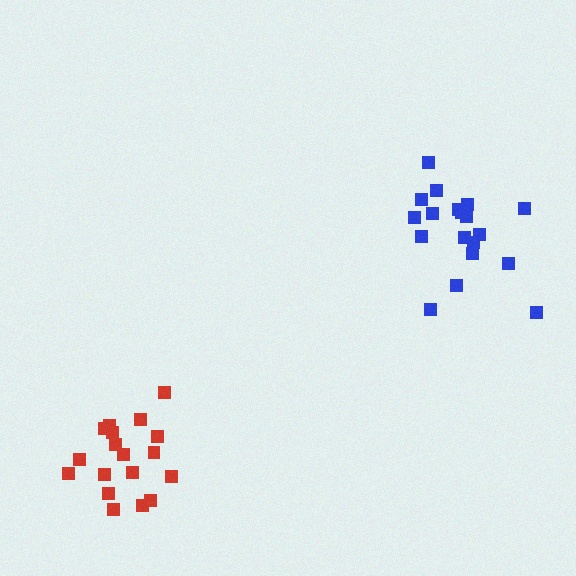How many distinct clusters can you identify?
There are 2 distinct clusters.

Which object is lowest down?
The red cluster is bottommost.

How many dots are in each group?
Group 1: 18 dots, Group 2: 19 dots (37 total).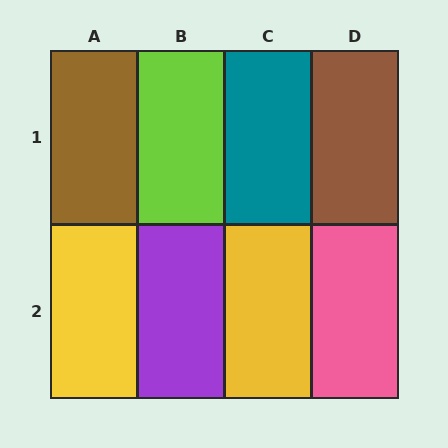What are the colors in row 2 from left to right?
Yellow, purple, yellow, pink.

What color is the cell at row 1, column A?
Brown.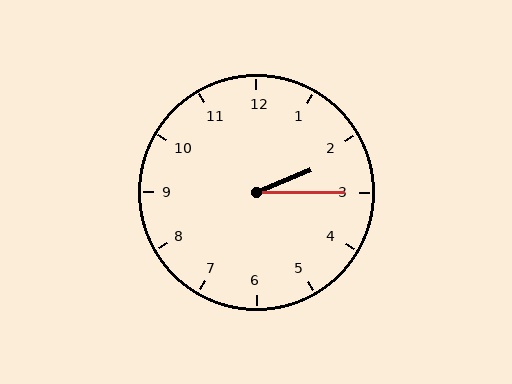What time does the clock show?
2:15.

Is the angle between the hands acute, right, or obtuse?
It is acute.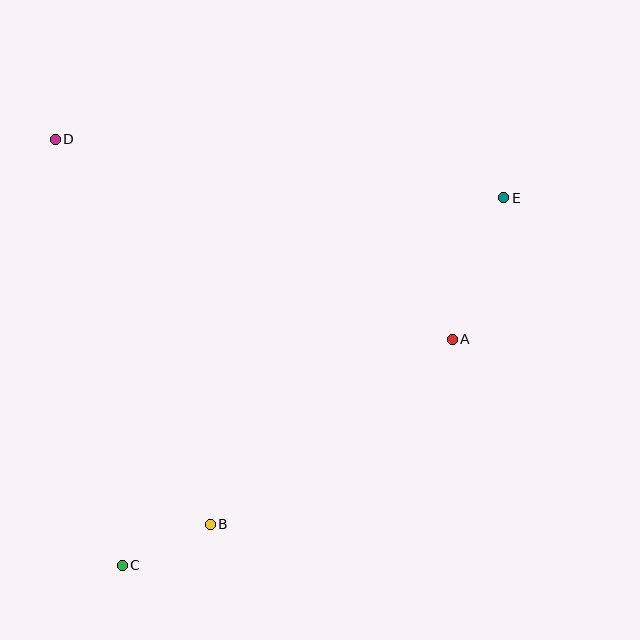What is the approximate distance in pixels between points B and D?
The distance between B and D is approximately 415 pixels.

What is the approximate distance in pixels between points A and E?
The distance between A and E is approximately 151 pixels.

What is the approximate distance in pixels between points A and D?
The distance between A and D is approximately 445 pixels.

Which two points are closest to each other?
Points B and C are closest to each other.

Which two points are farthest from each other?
Points C and E are farthest from each other.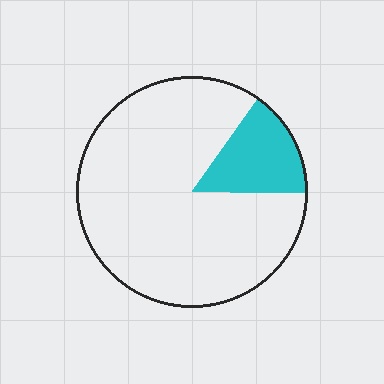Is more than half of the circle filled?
No.